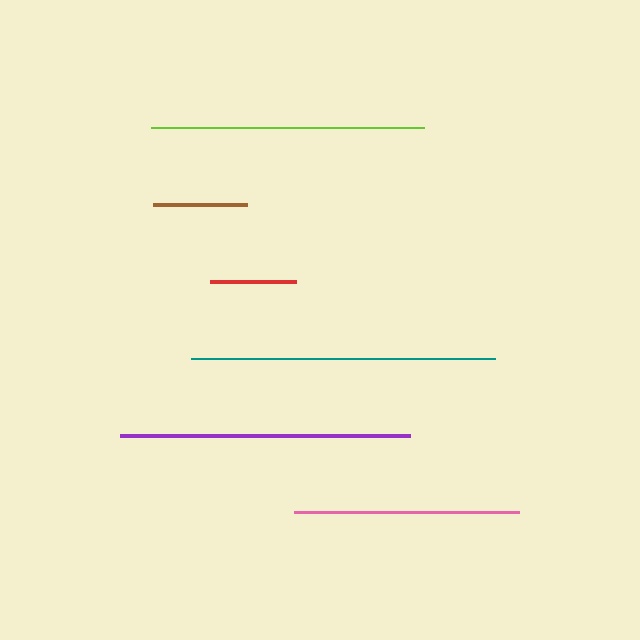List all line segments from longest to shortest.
From longest to shortest: teal, purple, lime, pink, brown, red.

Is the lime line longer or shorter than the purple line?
The purple line is longer than the lime line.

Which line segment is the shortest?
The red line is the shortest at approximately 85 pixels.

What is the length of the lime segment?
The lime segment is approximately 273 pixels long.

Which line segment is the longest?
The teal line is the longest at approximately 304 pixels.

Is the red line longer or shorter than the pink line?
The pink line is longer than the red line.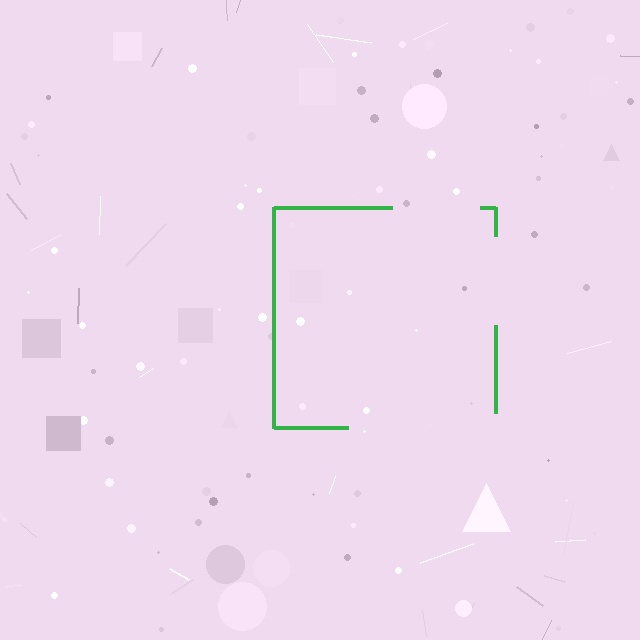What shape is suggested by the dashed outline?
The dashed outline suggests a square.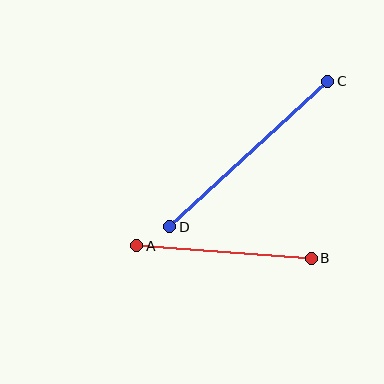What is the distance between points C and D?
The distance is approximately 215 pixels.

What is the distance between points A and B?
The distance is approximately 175 pixels.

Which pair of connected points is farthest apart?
Points C and D are farthest apart.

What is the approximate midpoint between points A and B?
The midpoint is at approximately (224, 252) pixels.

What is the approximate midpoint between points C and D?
The midpoint is at approximately (249, 154) pixels.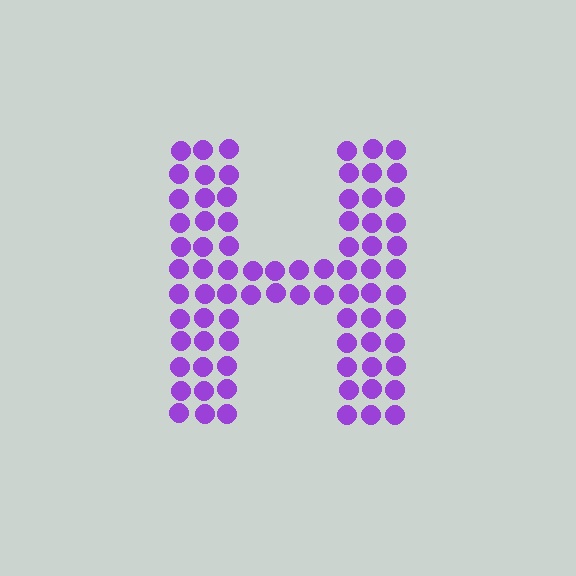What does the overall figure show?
The overall figure shows the letter H.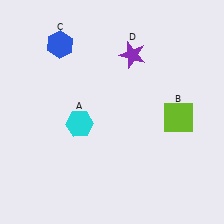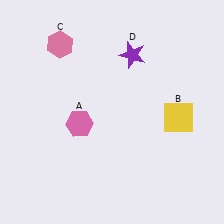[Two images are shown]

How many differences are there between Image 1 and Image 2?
There are 3 differences between the two images.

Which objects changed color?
A changed from cyan to pink. B changed from lime to yellow. C changed from blue to pink.